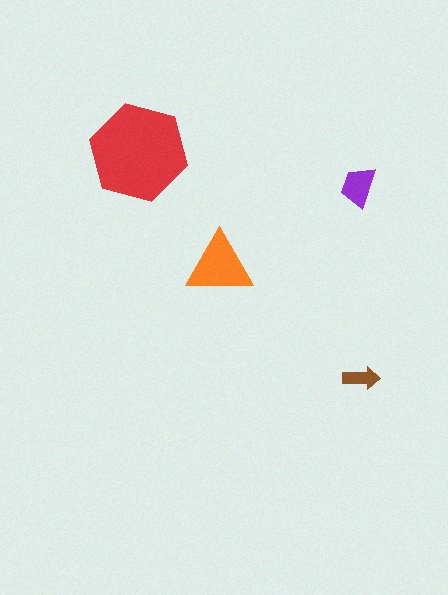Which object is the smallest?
The brown arrow.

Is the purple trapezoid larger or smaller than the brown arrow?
Larger.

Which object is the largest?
The red hexagon.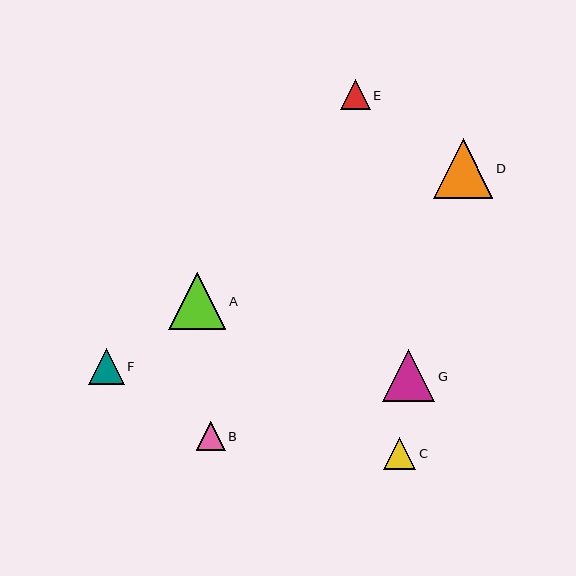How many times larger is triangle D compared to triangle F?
Triangle D is approximately 1.7 times the size of triangle F.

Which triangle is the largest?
Triangle D is the largest with a size of approximately 60 pixels.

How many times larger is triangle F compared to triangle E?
Triangle F is approximately 1.2 times the size of triangle E.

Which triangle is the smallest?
Triangle B is the smallest with a size of approximately 29 pixels.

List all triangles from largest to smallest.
From largest to smallest: D, A, G, F, C, E, B.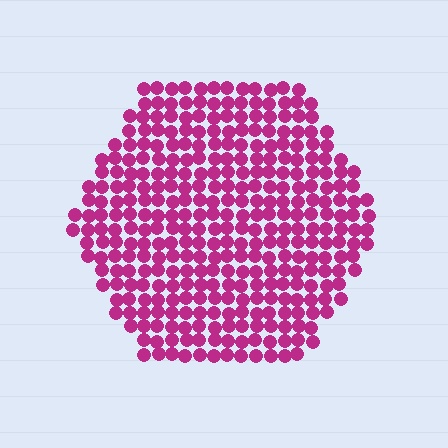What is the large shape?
The large shape is a hexagon.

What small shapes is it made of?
It is made of small circles.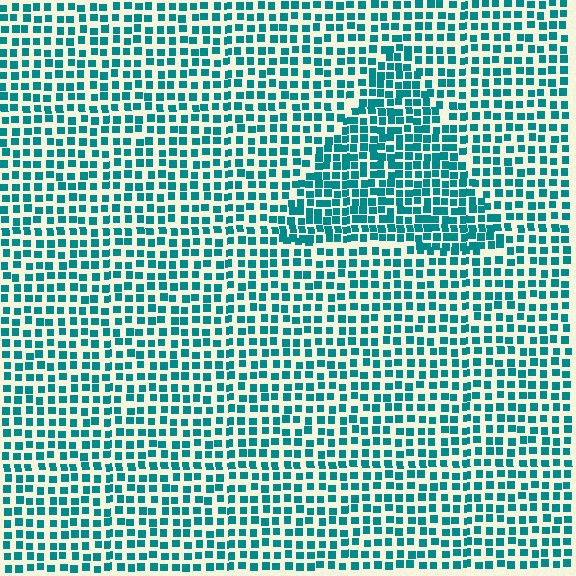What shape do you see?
I see a triangle.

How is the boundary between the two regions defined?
The boundary is defined by a change in element density (approximately 1.5x ratio). All elements are the same color, size, and shape.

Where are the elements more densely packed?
The elements are more densely packed inside the triangle boundary.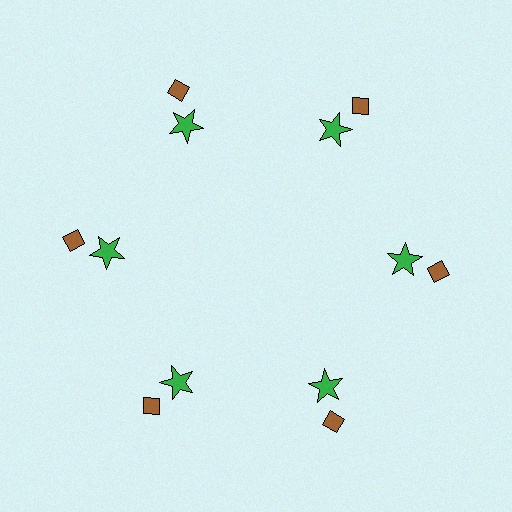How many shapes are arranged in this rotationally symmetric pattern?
There are 12 shapes, arranged in 6 groups of 2.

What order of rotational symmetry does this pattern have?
This pattern has 6-fold rotational symmetry.